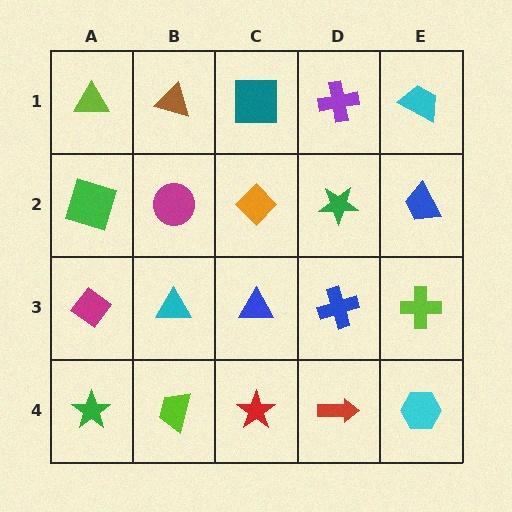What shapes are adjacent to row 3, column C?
An orange diamond (row 2, column C), a red star (row 4, column C), a cyan triangle (row 3, column B), a blue cross (row 3, column D).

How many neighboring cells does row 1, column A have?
2.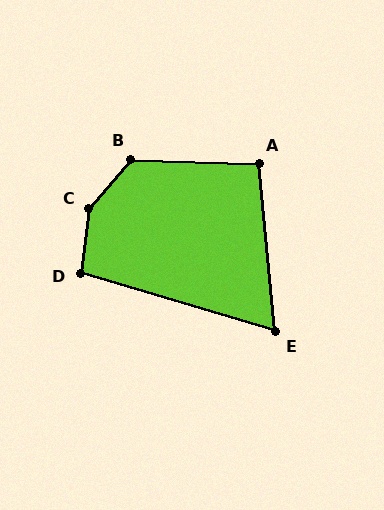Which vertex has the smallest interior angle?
E, at approximately 68 degrees.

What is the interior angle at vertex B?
Approximately 129 degrees (obtuse).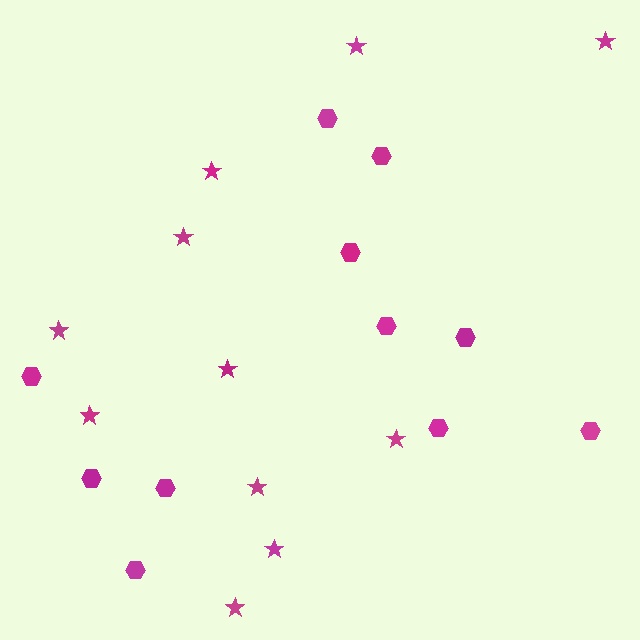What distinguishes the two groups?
There are 2 groups: one group of stars (11) and one group of hexagons (11).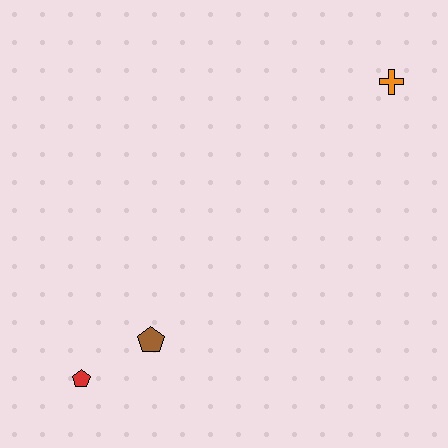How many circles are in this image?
There are no circles.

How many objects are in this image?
There are 3 objects.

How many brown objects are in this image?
There is 1 brown object.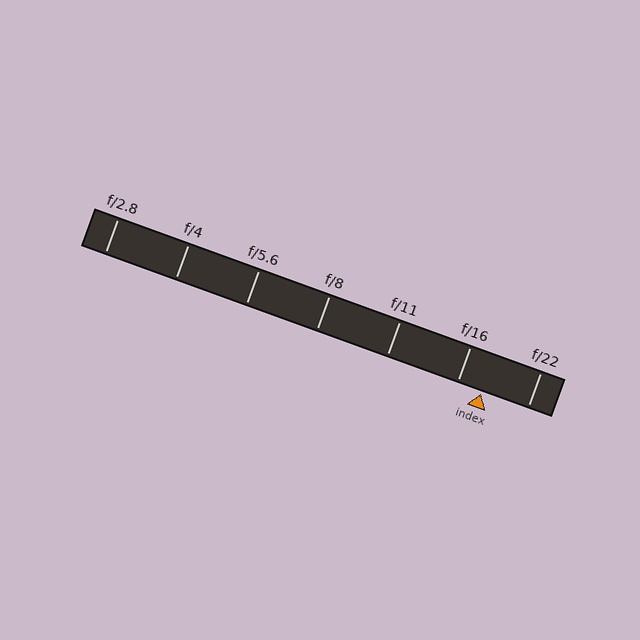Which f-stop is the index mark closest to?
The index mark is closest to f/16.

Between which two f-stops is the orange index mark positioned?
The index mark is between f/16 and f/22.